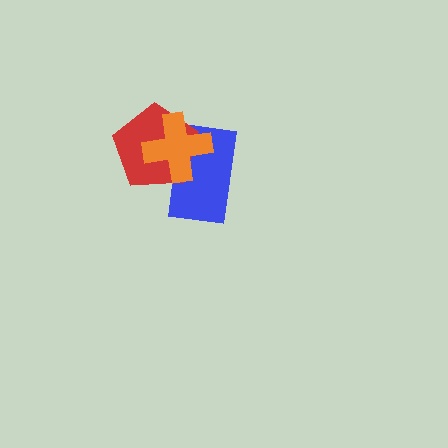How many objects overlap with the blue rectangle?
2 objects overlap with the blue rectangle.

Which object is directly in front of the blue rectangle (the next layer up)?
The red pentagon is directly in front of the blue rectangle.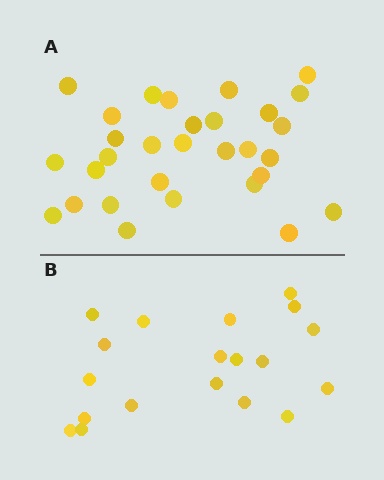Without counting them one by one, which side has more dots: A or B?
Region A (the top region) has more dots.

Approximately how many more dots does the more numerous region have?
Region A has roughly 12 or so more dots than region B.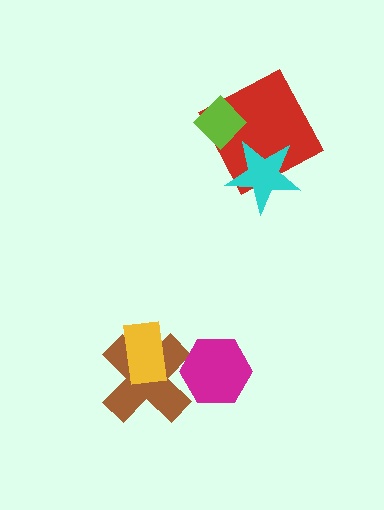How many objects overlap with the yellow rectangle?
1 object overlaps with the yellow rectangle.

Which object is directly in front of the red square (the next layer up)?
The cyan star is directly in front of the red square.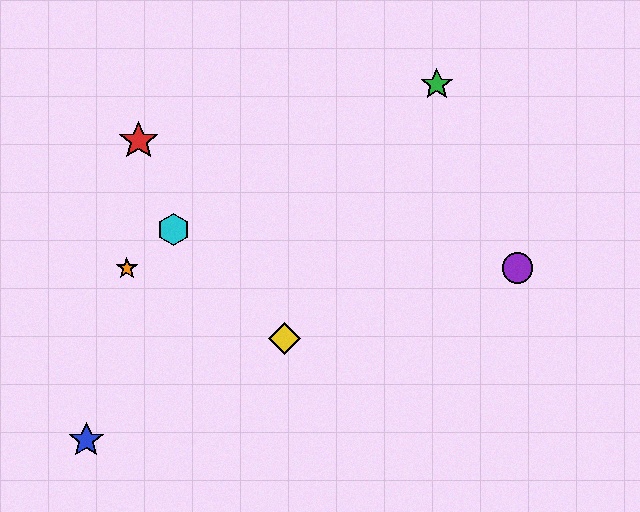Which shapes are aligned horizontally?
The purple circle, the orange star are aligned horizontally.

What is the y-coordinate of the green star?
The green star is at y≈85.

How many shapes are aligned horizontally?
2 shapes (the purple circle, the orange star) are aligned horizontally.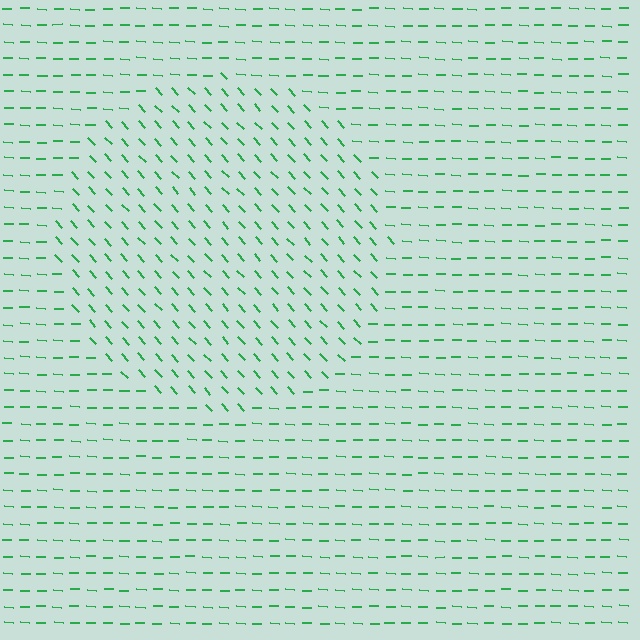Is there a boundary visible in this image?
Yes, there is a texture boundary formed by a change in line orientation.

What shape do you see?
I see a circle.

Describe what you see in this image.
The image is filled with small green line segments. A circle region in the image has lines oriented differently from the surrounding lines, creating a visible texture boundary.